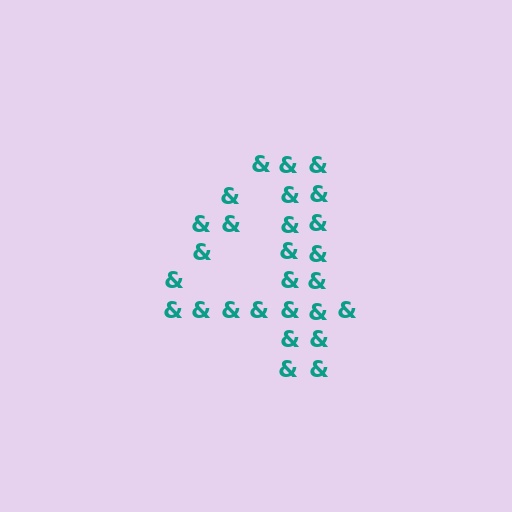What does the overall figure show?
The overall figure shows the digit 4.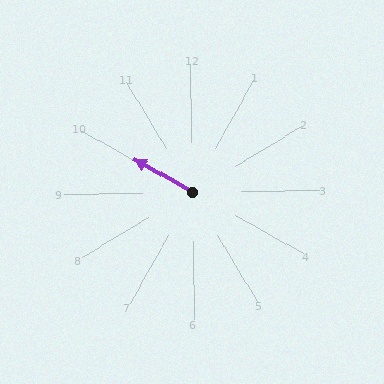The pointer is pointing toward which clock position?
Roughly 10 o'clock.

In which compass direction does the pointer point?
Northwest.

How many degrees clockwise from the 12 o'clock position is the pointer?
Approximately 301 degrees.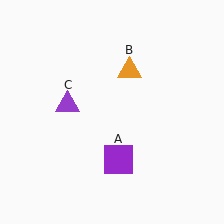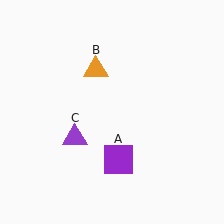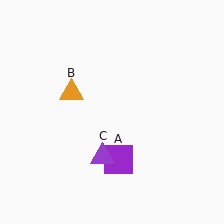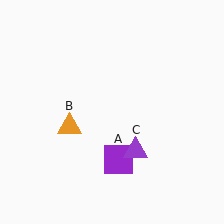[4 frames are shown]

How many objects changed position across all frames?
2 objects changed position: orange triangle (object B), purple triangle (object C).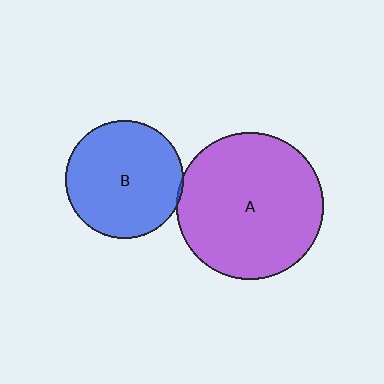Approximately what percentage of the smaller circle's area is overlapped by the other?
Approximately 5%.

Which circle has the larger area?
Circle A (purple).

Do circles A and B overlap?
Yes.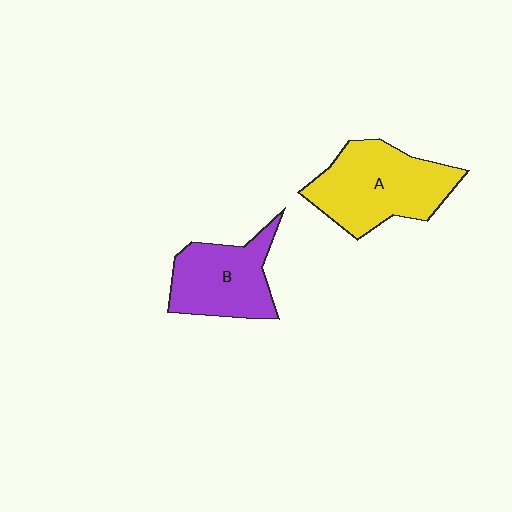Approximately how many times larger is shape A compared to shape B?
Approximately 1.3 times.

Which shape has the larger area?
Shape A (yellow).